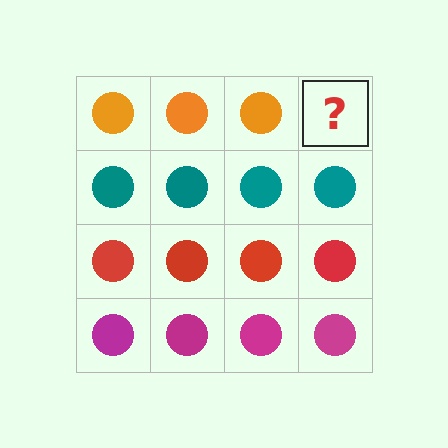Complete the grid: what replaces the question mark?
The question mark should be replaced with an orange circle.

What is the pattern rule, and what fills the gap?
The rule is that each row has a consistent color. The gap should be filled with an orange circle.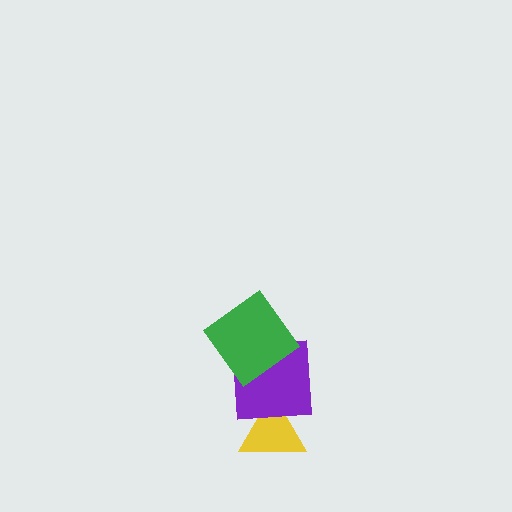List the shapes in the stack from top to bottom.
From top to bottom: the green diamond, the purple square, the yellow triangle.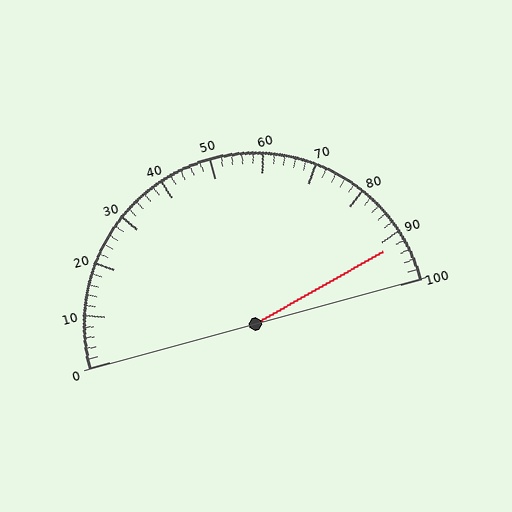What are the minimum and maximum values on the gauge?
The gauge ranges from 0 to 100.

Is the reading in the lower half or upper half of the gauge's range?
The reading is in the upper half of the range (0 to 100).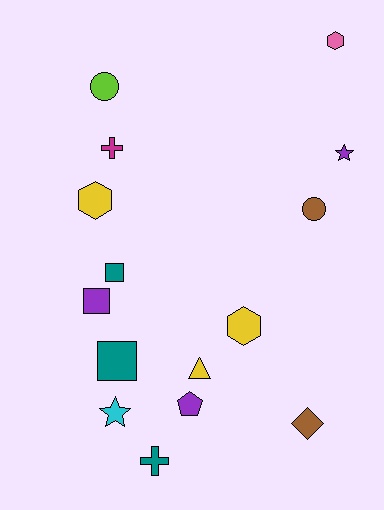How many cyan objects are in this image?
There is 1 cyan object.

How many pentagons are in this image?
There is 1 pentagon.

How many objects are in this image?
There are 15 objects.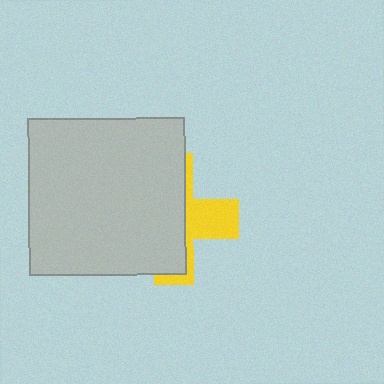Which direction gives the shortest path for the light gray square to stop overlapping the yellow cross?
Moving left gives the shortest separation.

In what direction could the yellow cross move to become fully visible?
The yellow cross could move right. That would shift it out from behind the light gray square entirely.